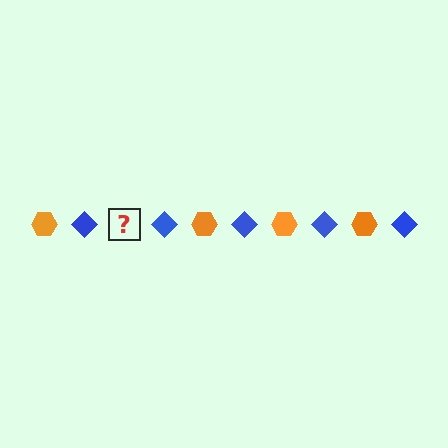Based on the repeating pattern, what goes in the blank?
The blank should be an orange hexagon.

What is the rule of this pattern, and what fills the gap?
The rule is that the pattern alternates between orange hexagon and blue diamond. The gap should be filled with an orange hexagon.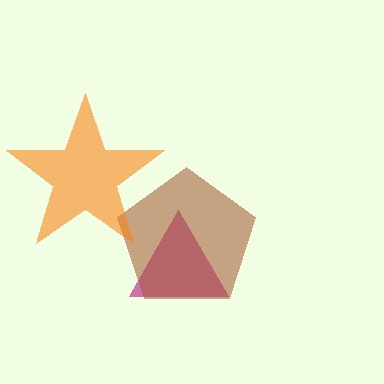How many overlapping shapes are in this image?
There are 3 overlapping shapes in the image.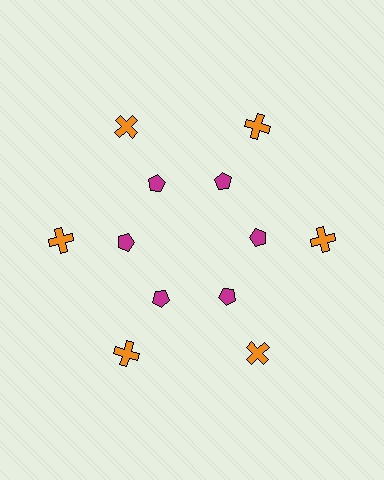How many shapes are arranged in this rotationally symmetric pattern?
There are 12 shapes, arranged in 6 groups of 2.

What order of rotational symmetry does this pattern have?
This pattern has 6-fold rotational symmetry.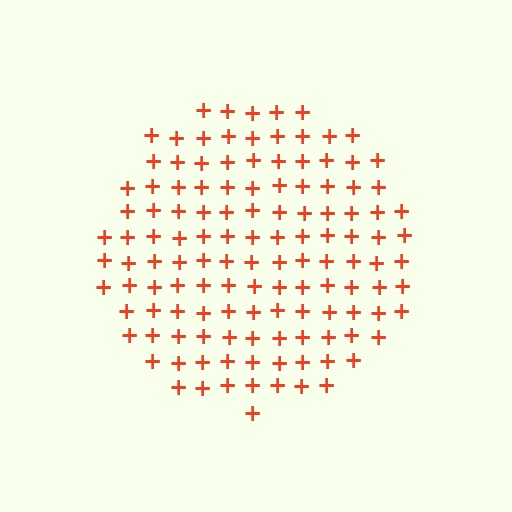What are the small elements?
The small elements are plus signs.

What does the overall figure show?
The overall figure shows a circle.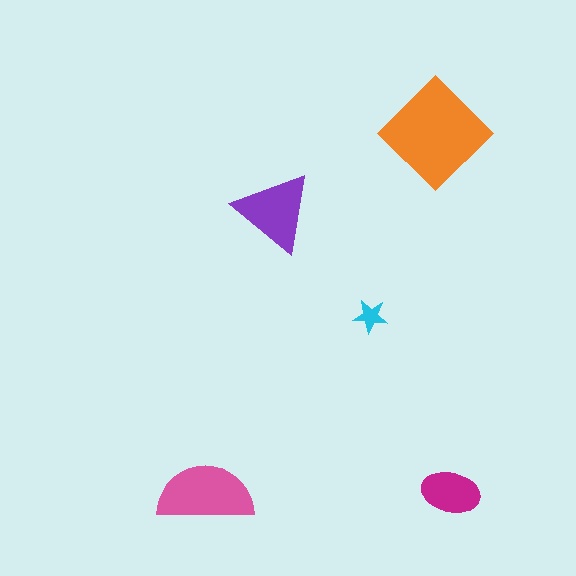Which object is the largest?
The orange diamond.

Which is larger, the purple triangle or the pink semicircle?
The pink semicircle.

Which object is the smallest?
The cyan star.